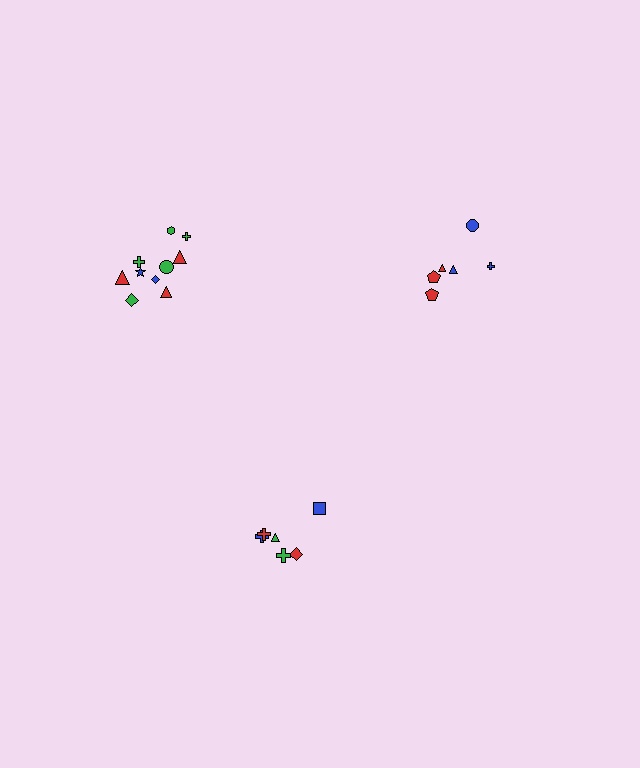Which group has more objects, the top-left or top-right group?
The top-left group.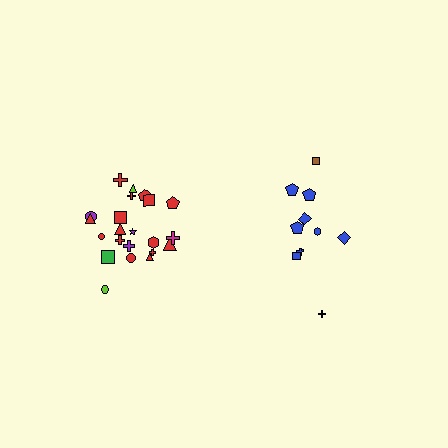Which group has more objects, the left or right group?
The left group.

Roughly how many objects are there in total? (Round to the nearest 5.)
Roughly 30 objects in total.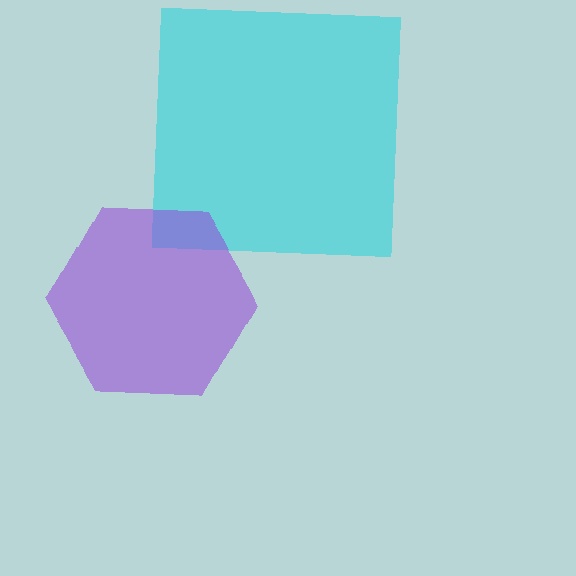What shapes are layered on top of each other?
The layered shapes are: a cyan square, a purple hexagon.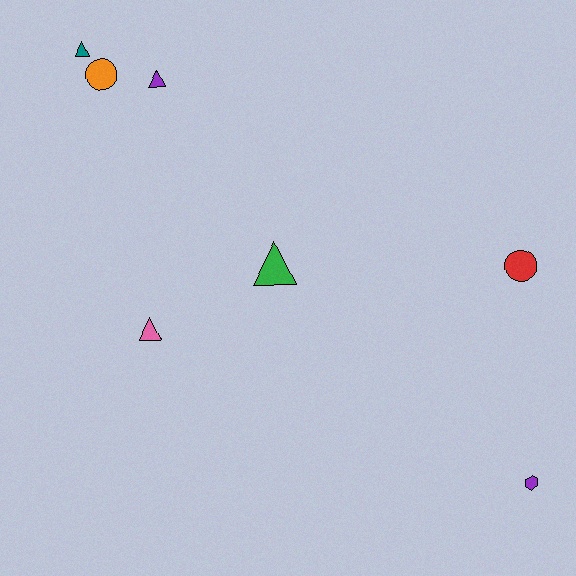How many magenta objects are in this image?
There are no magenta objects.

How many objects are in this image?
There are 7 objects.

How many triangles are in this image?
There are 4 triangles.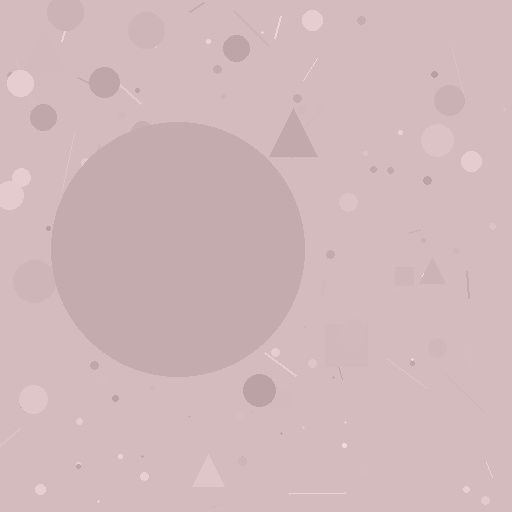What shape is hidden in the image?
A circle is hidden in the image.